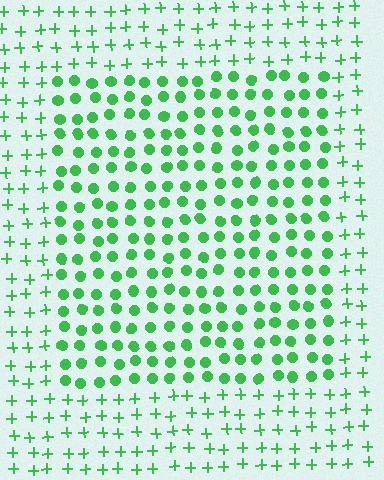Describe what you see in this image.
The image is filled with small green elements arranged in a uniform grid. A rectangle-shaped region contains circles, while the surrounding area contains plus signs. The boundary is defined purely by the change in element shape.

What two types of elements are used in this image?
The image uses circles inside the rectangle region and plus signs outside it.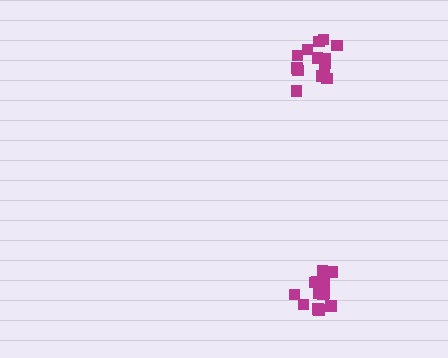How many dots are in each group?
Group 1: 14 dots, Group 2: 14 dots (28 total).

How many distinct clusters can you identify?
There are 2 distinct clusters.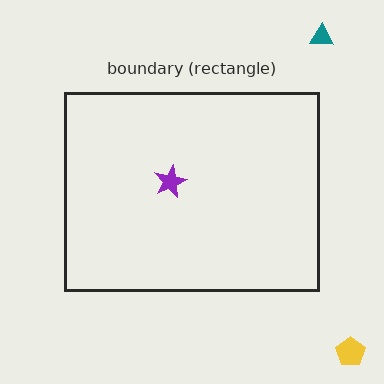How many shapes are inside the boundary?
1 inside, 2 outside.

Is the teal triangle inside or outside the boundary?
Outside.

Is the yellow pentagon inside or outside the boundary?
Outside.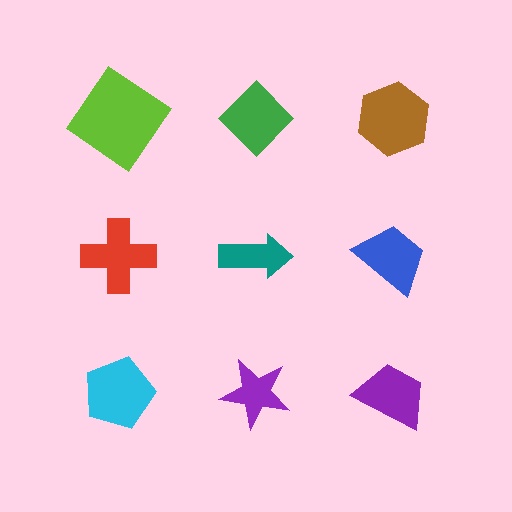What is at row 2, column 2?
A teal arrow.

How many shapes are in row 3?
3 shapes.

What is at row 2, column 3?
A blue trapezoid.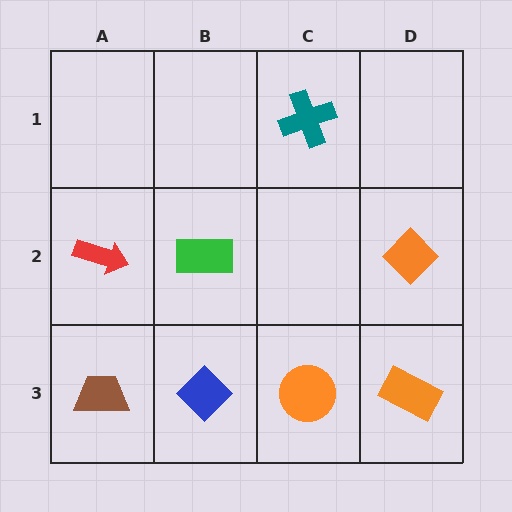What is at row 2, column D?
An orange diamond.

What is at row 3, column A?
A brown trapezoid.